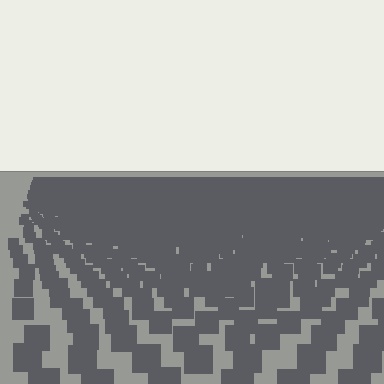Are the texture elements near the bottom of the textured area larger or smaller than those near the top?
Larger. Near the bottom, elements are closer to the viewer and appear at a bigger on-screen size.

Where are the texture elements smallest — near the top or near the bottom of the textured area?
Near the top.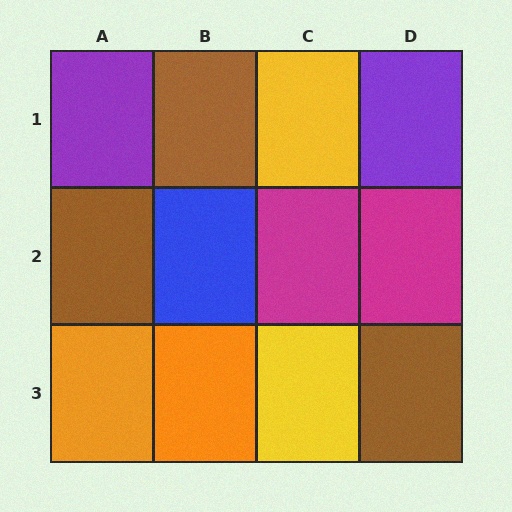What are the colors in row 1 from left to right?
Purple, brown, yellow, purple.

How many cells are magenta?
2 cells are magenta.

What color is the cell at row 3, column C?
Yellow.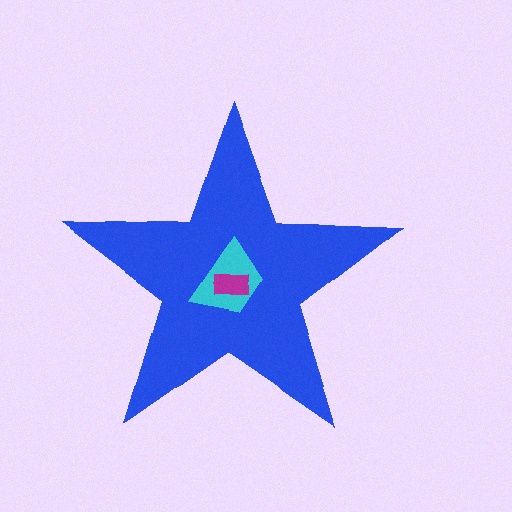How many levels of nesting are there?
3.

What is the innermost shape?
The magenta rectangle.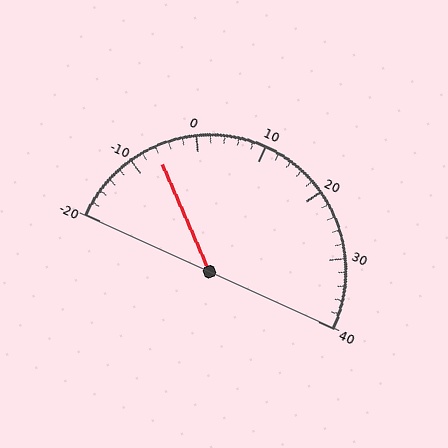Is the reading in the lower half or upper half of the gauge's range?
The reading is in the lower half of the range (-20 to 40).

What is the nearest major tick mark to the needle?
The nearest major tick mark is -10.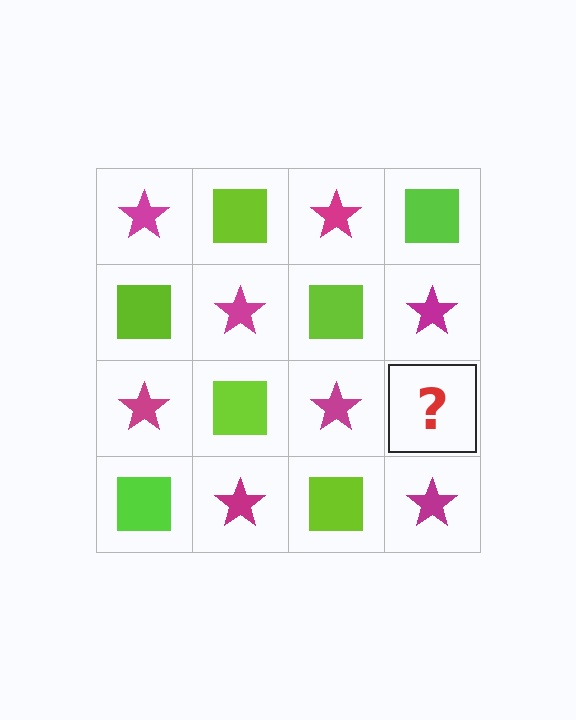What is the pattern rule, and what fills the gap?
The rule is that it alternates magenta star and lime square in a checkerboard pattern. The gap should be filled with a lime square.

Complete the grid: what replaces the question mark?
The question mark should be replaced with a lime square.